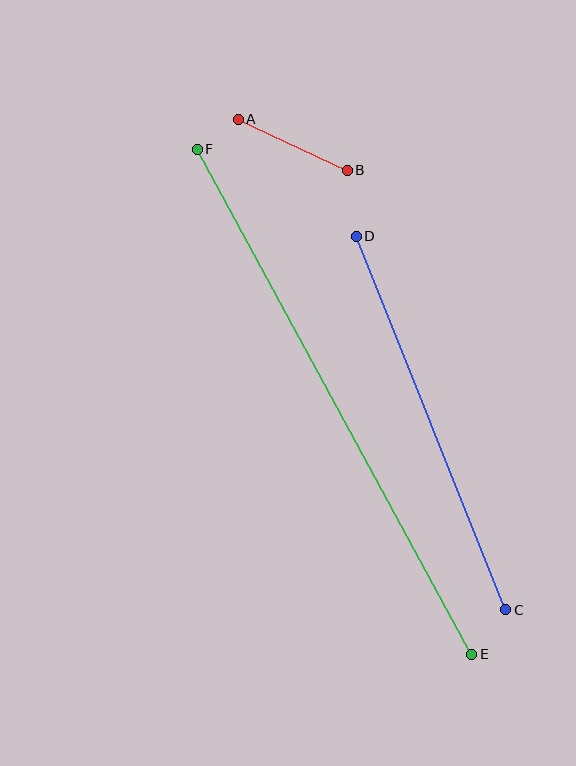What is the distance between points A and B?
The distance is approximately 120 pixels.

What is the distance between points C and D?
The distance is approximately 402 pixels.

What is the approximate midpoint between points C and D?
The midpoint is at approximately (431, 423) pixels.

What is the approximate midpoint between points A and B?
The midpoint is at approximately (293, 145) pixels.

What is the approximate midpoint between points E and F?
The midpoint is at approximately (334, 402) pixels.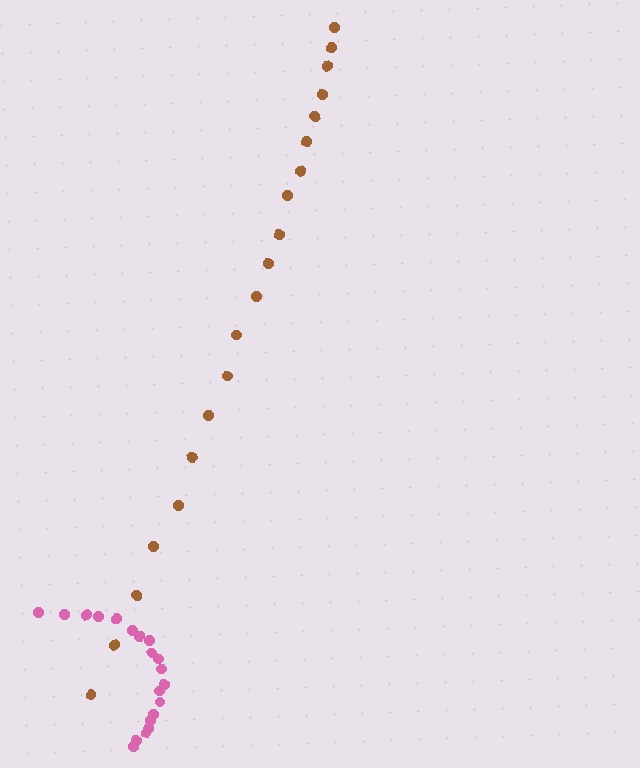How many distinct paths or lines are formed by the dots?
There are 2 distinct paths.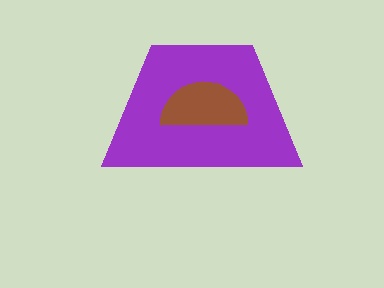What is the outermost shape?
The purple trapezoid.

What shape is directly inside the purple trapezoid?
The brown semicircle.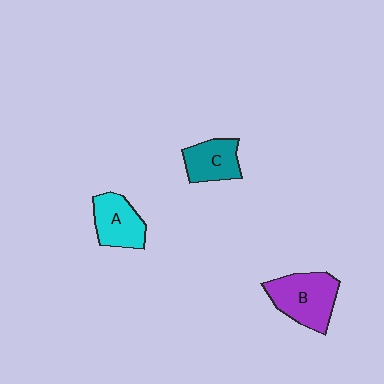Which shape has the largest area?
Shape B (purple).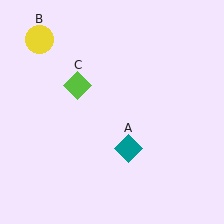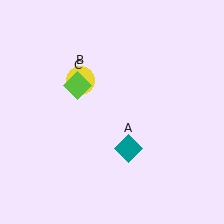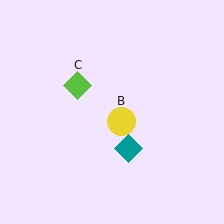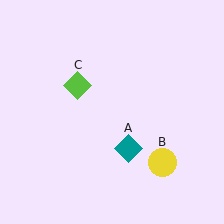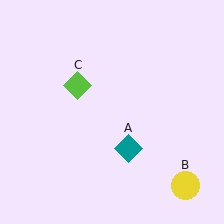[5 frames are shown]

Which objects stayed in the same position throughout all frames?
Teal diamond (object A) and lime diamond (object C) remained stationary.